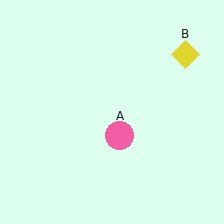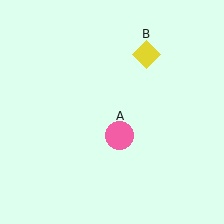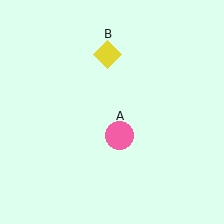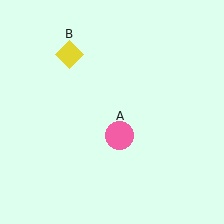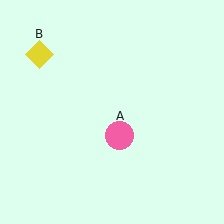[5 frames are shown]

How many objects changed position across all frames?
1 object changed position: yellow diamond (object B).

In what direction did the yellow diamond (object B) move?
The yellow diamond (object B) moved left.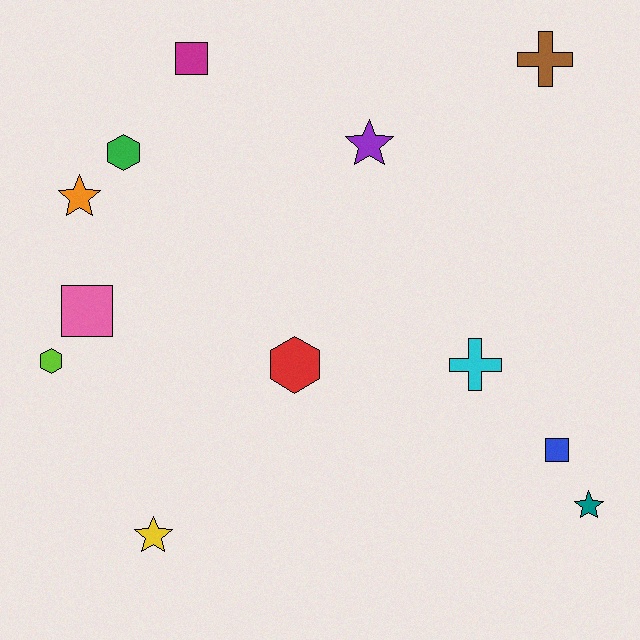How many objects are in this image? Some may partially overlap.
There are 12 objects.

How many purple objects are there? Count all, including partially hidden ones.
There is 1 purple object.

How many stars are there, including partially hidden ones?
There are 4 stars.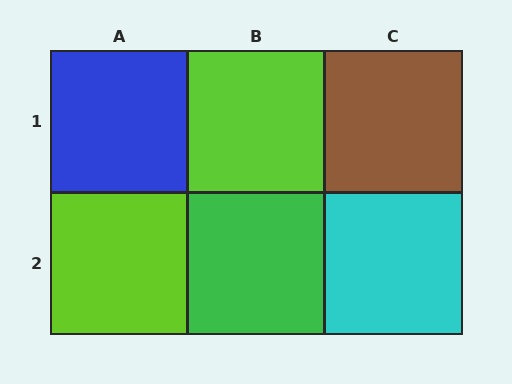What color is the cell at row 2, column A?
Lime.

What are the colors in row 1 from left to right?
Blue, lime, brown.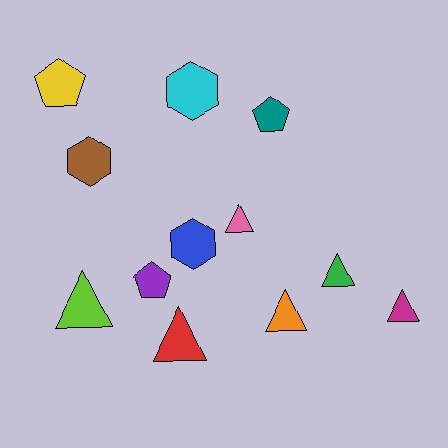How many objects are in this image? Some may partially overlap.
There are 12 objects.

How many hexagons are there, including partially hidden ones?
There are 3 hexagons.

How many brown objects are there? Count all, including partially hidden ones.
There is 1 brown object.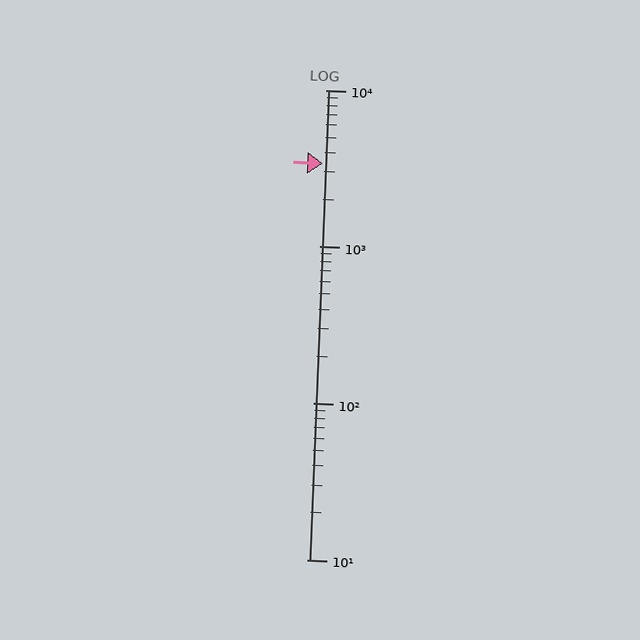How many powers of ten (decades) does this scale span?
The scale spans 3 decades, from 10 to 10000.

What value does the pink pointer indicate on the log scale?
The pointer indicates approximately 3400.